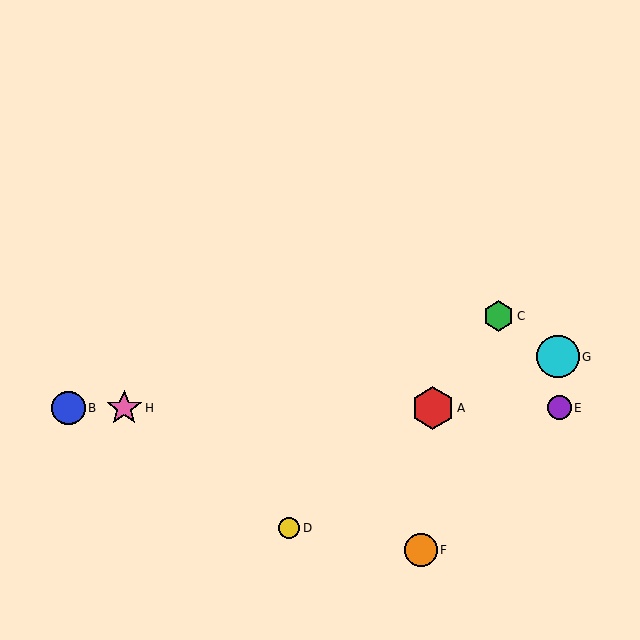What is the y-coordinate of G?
Object G is at y≈357.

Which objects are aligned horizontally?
Objects A, B, E, H are aligned horizontally.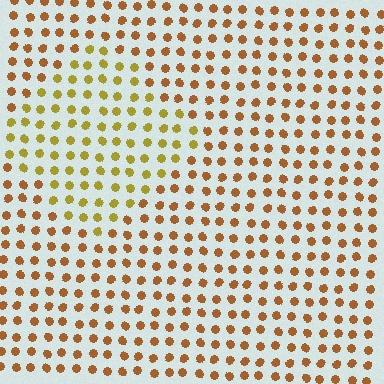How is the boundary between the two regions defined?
The boundary is defined purely by a slight shift in hue (about 30 degrees). Spacing, size, and orientation are identical on both sides.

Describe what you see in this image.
The image is filled with small brown elements in a uniform arrangement. A diamond-shaped region is visible where the elements are tinted to a slightly different hue, forming a subtle color boundary.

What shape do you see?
I see a diamond.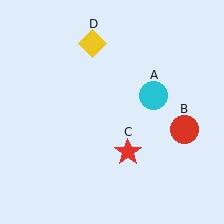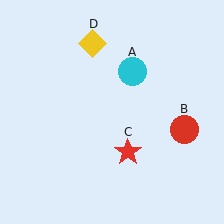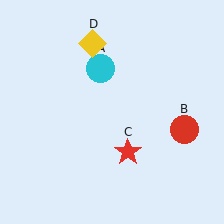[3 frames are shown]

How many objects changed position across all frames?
1 object changed position: cyan circle (object A).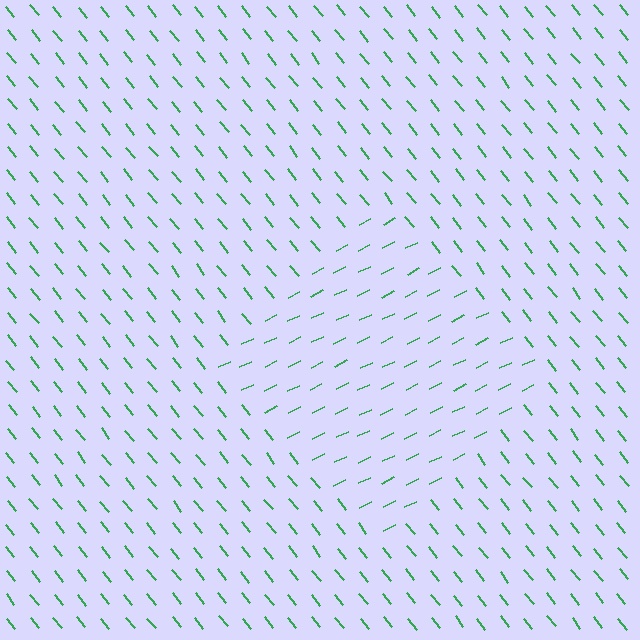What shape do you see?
I see a diamond.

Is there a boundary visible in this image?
Yes, there is a texture boundary formed by a change in line orientation.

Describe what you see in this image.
The image is filled with small green line segments. A diamond region in the image has lines oriented differently from the surrounding lines, creating a visible texture boundary.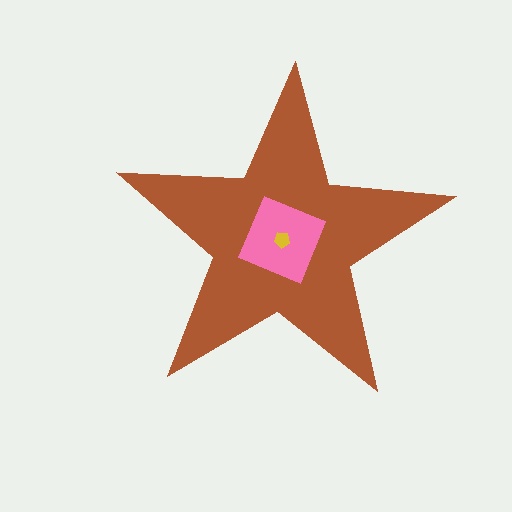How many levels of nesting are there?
3.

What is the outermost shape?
The brown star.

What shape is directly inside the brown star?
The pink square.